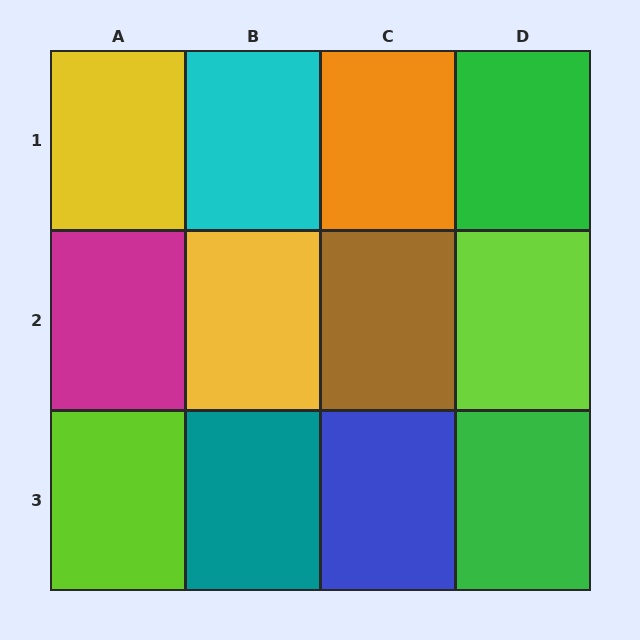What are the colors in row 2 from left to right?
Magenta, yellow, brown, lime.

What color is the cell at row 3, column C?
Blue.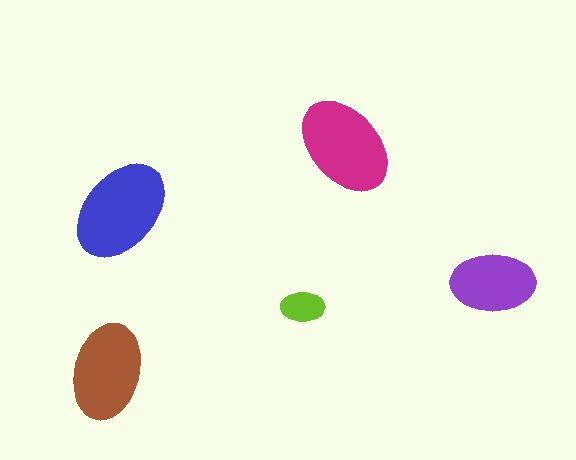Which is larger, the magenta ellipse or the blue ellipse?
The blue one.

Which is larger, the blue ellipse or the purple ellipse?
The blue one.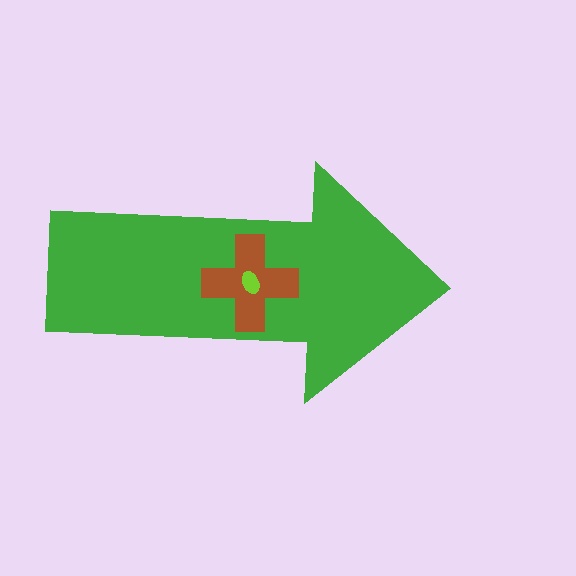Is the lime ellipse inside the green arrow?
Yes.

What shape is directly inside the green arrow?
The brown cross.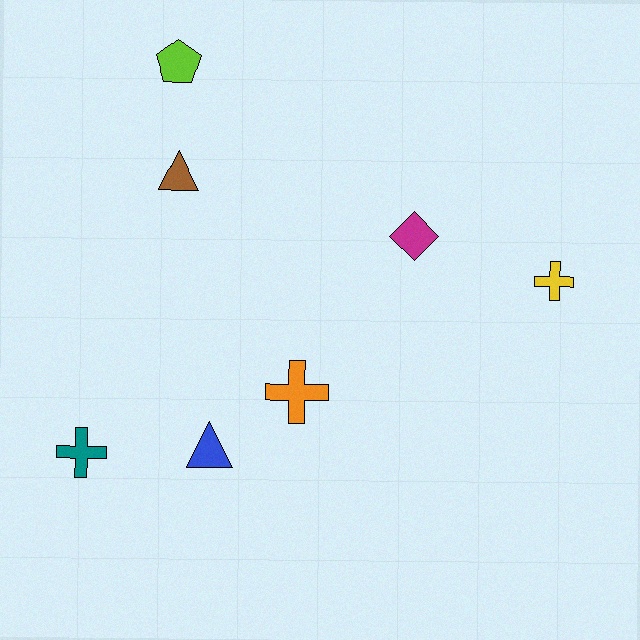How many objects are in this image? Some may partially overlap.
There are 7 objects.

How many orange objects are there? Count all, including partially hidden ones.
There is 1 orange object.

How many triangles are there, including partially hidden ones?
There are 2 triangles.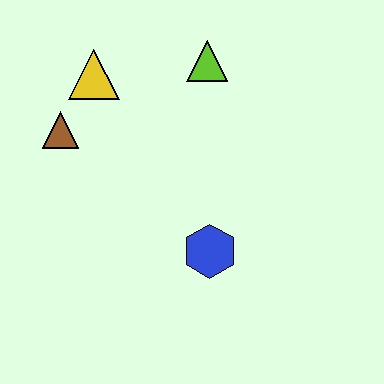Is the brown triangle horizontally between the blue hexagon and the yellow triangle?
No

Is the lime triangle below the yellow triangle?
No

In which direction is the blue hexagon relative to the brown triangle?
The blue hexagon is to the right of the brown triangle.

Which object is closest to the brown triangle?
The yellow triangle is closest to the brown triangle.